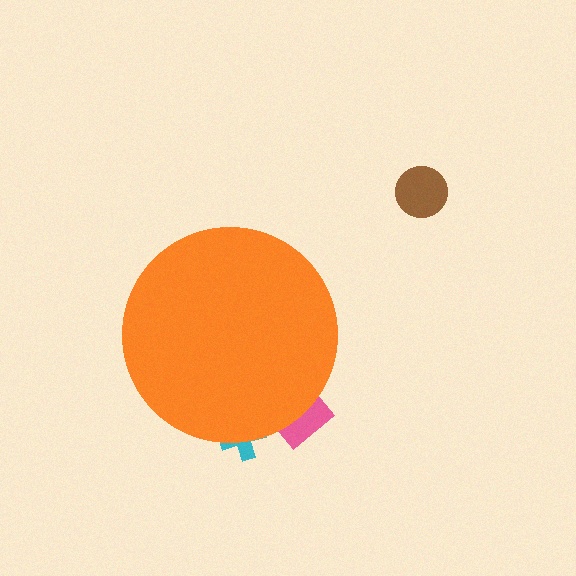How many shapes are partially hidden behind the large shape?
2 shapes are partially hidden.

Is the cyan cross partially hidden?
Yes, the cyan cross is partially hidden behind the orange circle.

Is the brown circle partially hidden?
No, the brown circle is fully visible.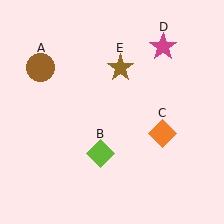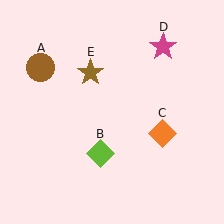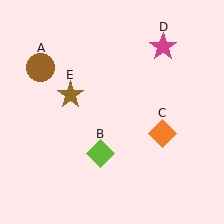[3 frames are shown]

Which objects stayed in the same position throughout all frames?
Brown circle (object A) and lime diamond (object B) and orange diamond (object C) and magenta star (object D) remained stationary.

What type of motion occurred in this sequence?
The brown star (object E) rotated counterclockwise around the center of the scene.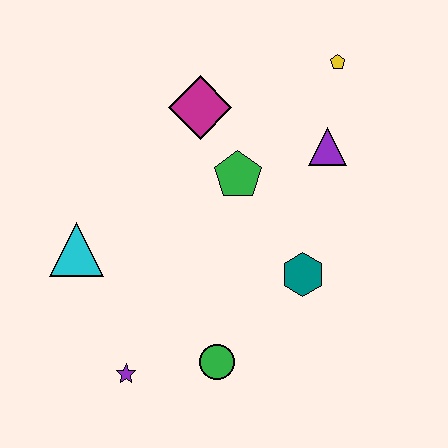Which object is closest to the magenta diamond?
The green pentagon is closest to the magenta diamond.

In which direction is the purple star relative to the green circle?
The purple star is to the left of the green circle.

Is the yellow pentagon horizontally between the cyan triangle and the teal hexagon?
No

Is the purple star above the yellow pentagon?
No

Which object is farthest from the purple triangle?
The purple star is farthest from the purple triangle.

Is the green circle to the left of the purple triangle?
Yes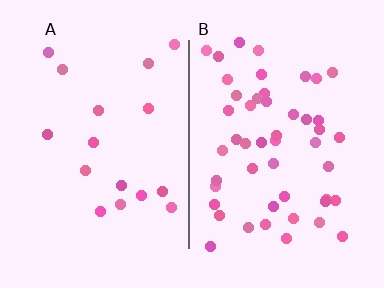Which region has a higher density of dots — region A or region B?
B (the right).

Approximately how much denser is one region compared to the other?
Approximately 2.9× — region B over region A.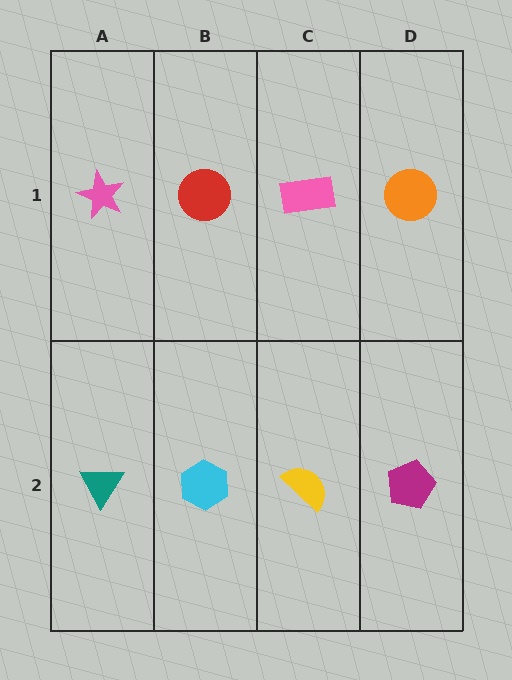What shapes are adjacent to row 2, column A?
A pink star (row 1, column A), a cyan hexagon (row 2, column B).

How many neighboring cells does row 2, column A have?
2.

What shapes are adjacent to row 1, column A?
A teal triangle (row 2, column A), a red circle (row 1, column B).